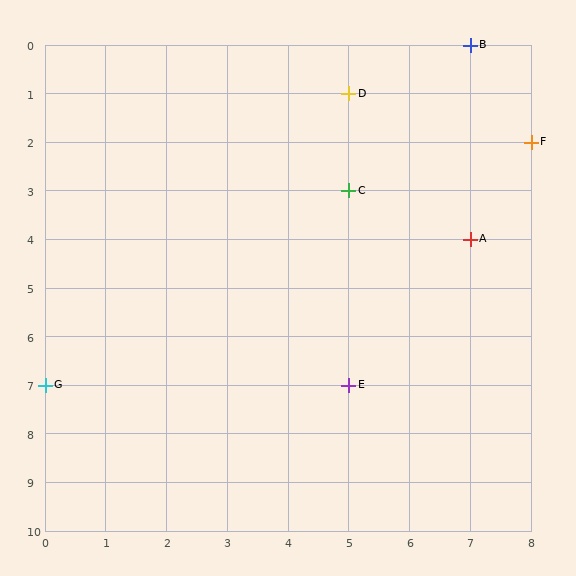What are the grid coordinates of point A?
Point A is at grid coordinates (7, 4).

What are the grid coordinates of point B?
Point B is at grid coordinates (7, 0).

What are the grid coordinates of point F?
Point F is at grid coordinates (8, 2).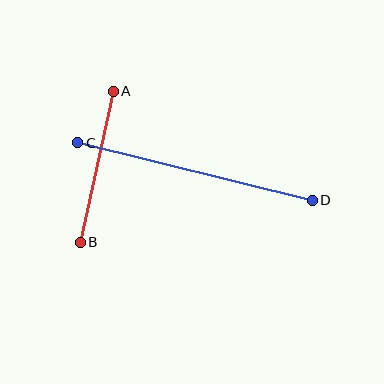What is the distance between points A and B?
The distance is approximately 154 pixels.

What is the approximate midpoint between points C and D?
The midpoint is at approximately (195, 171) pixels.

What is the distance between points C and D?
The distance is approximately 242 pixels.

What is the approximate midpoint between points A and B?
The midpoint is at approximately (97, 167) pixels.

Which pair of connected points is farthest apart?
Points C and D are farthest apart.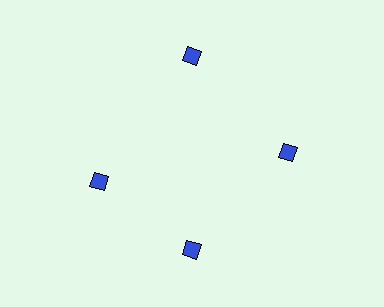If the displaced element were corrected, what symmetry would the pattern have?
It would have 4-fold rotational symmetry — the pattern would map onto itself every 90 degrees.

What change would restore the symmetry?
The symmetry would be restored by rotating it back into even spacing with its neighbors so that all 4 diamonds sit at equal angles and equal distance from the center.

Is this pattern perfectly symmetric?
No. The 4 blue diamonds are arranged in a ring, but one element near the 9 o'clock position is rotated out of alignment along the ring, breaking the 4-fold rotational symmetry.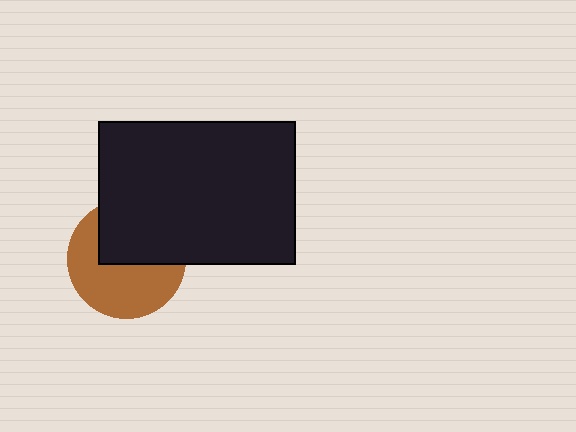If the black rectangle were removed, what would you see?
You would see the complete brown circle.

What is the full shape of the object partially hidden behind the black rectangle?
The partially hidden object is a brown circle.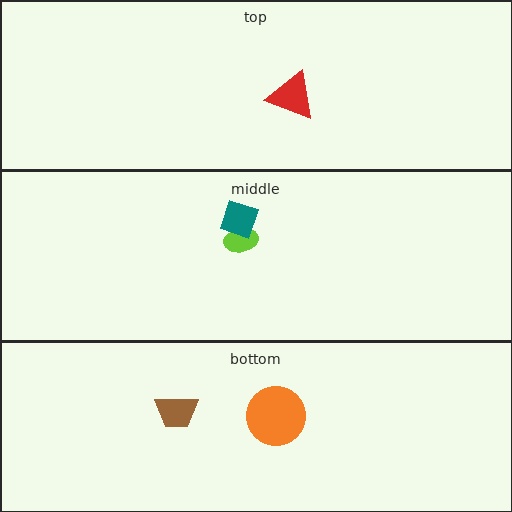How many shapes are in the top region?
1.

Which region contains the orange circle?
The bottom region.